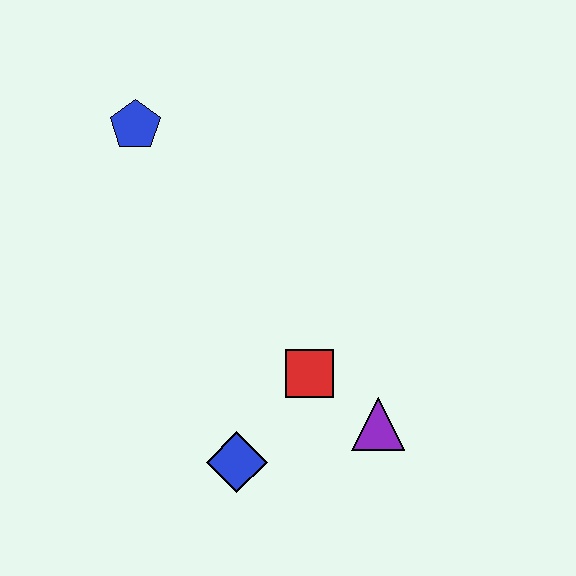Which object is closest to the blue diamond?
The red square is closest to the blue diamond.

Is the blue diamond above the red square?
No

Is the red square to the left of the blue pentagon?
No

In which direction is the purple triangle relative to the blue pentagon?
The purple triangle is below the blue pentagon.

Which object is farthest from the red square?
The blue pentagon is farthest from the red square.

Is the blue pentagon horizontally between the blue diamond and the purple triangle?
No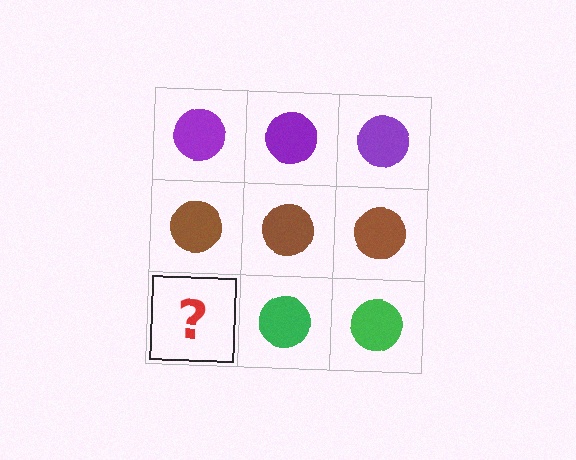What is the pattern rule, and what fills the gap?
The rule is that each row has a consistent color. The gap should be filled with a green circle.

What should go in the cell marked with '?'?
The missing cell should contain a green circle.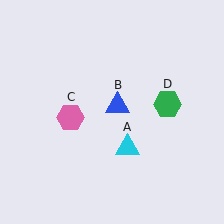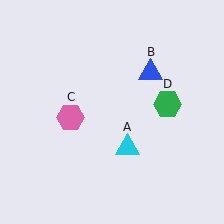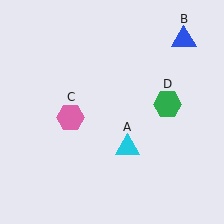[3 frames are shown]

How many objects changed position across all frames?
1 object changed position: blue triangle (object B).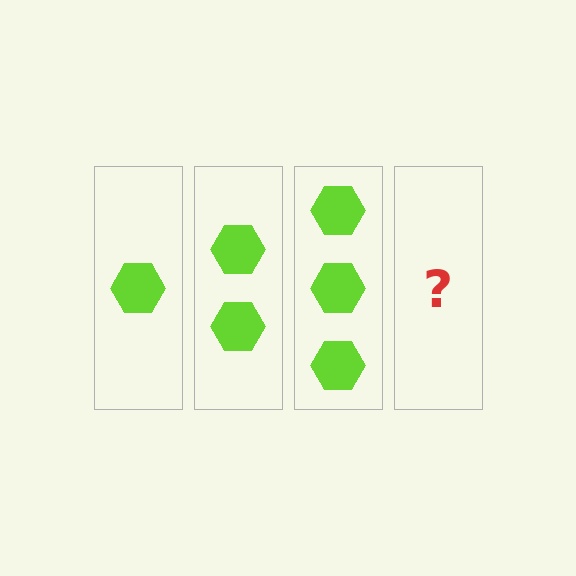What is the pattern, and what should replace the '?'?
The pattern is that each step adds one more hexagon. The '?' should be 4 hexagons.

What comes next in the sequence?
The next element should be 4 hexagons.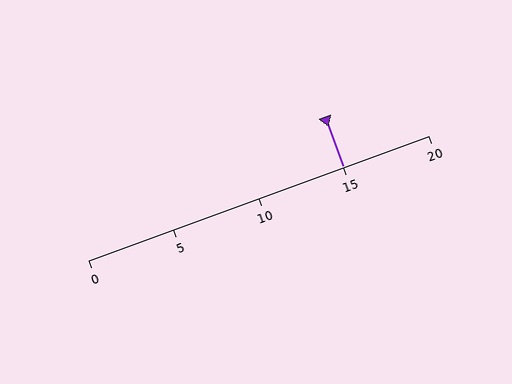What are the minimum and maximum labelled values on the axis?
The axis runs from 0 to 20.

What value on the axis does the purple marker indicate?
The marker indicates approximately 15.